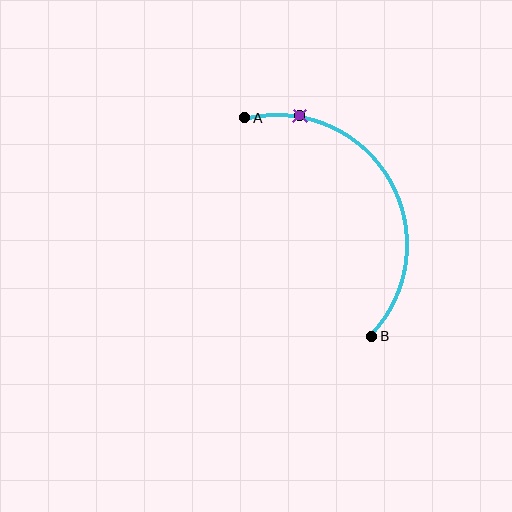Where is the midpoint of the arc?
The arc midpoint is the point on the curve farthest from the straight line joining A and B. It sits to the right of that line.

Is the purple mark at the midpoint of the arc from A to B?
No. The purple mark lies on the arc but is closer to endpoint A. The arc midpoint would be at the point on the curve equidistant along the arc from both A and B.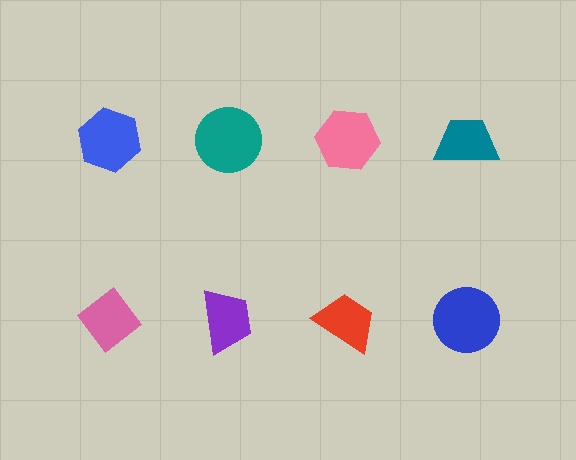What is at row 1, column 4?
A teal trapezoid.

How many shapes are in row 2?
4 shapes.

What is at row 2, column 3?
A red trapezoid.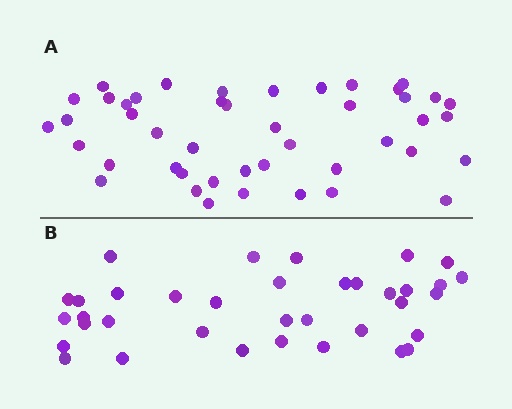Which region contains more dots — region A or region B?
Region A (the top region) has more dots.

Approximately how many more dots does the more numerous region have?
Region A has roughly 8 or so more dots than region B.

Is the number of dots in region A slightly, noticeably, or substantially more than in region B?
Region A has noticeably more, but not dramatically so. The ratio is roughly 1.2 to 1.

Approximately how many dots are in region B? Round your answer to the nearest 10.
About 40 dots. (The exact count is 36, which rounds to 40.)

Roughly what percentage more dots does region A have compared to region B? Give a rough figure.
About 25% more.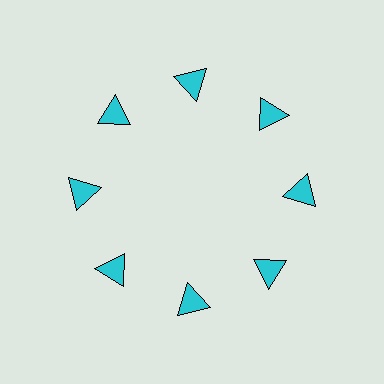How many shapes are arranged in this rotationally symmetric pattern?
There are 8 shapes, arranged in 8 groups of 1.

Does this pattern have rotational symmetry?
Yes, this pattern has 8-fold rotational symmetry. It looks the same after rotating 45 degrees around the center.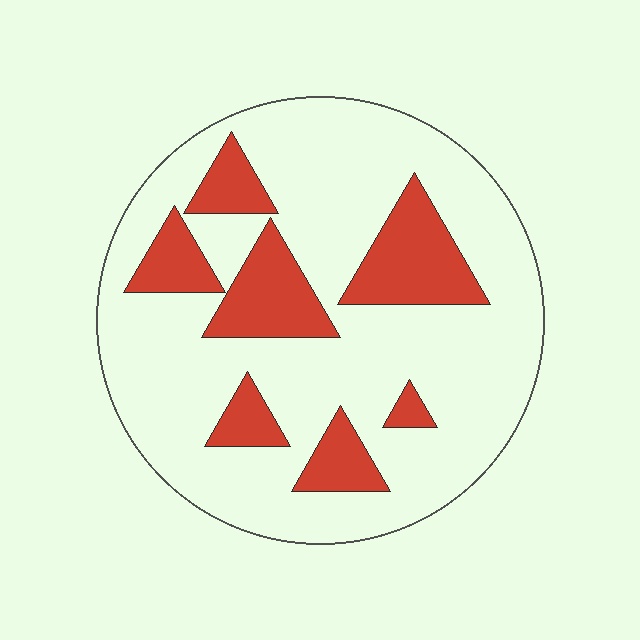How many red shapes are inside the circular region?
7.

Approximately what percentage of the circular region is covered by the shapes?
Approximately 25%.